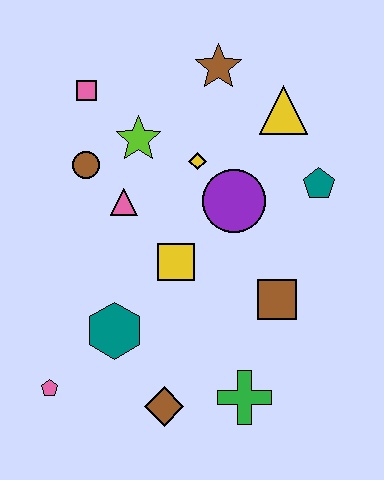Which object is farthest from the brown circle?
The green cross is farthest from the brown circle.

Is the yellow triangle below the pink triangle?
No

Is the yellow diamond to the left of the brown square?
Yes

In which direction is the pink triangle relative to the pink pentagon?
The pink triangle is above the pink pentagon.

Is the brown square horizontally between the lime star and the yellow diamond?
No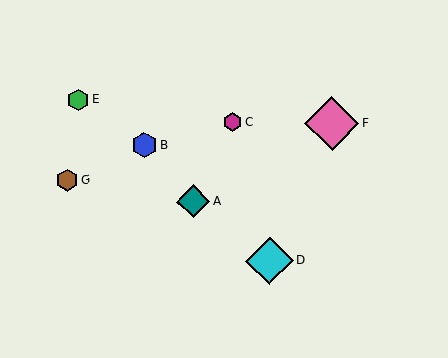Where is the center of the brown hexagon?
The center of the brown hexagon is at (67, 180).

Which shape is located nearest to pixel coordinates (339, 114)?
The pink diamond (labeled F) at (332, 123) is nearest to that location.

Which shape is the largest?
The pink diamond (labeled F) is the largest.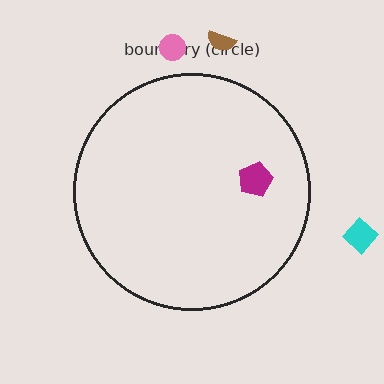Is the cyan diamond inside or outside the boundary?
Outside.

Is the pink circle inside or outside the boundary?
Outside.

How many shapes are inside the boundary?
1 inside, 3 outside.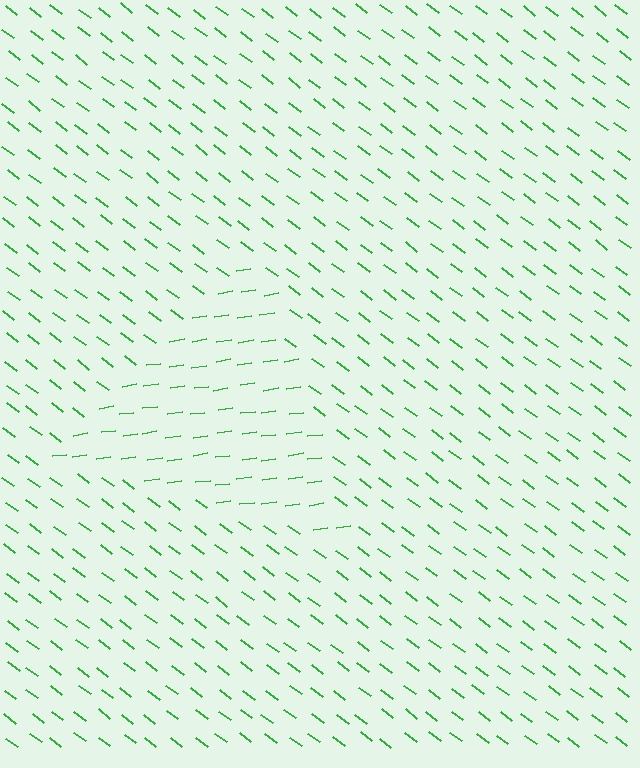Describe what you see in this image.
The image is filled with small green line segments. A triangle region in the image has lines oriented differently from the surrounding lines, creating a visible texture boundary.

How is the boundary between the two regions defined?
The boundary is defined purely by a change in line orientation (approximately 45 degrees difference). All lines are the same color and thickness.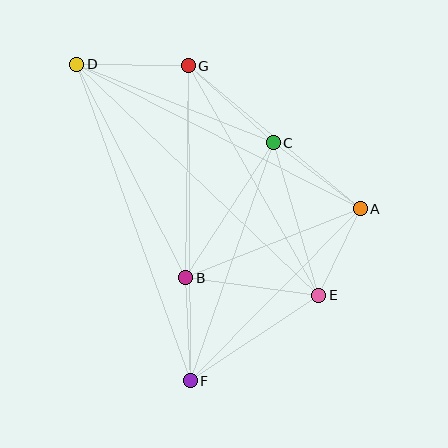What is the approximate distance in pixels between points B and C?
The distance between B and C is approximately 161 pixels.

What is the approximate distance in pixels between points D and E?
The distance between D and E is approximately 335 pixels.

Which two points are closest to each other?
Points A and E are closest to each other.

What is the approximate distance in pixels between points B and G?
The distance between B and G is approximately 212 pixels.